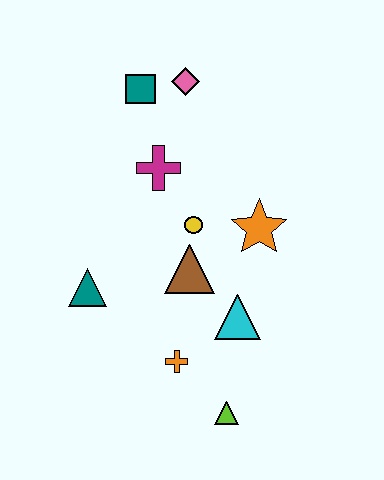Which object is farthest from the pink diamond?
The lime triangle is farthest from the pink diamond.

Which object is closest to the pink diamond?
The teal square is closest to the pink diamond.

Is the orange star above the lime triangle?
Yes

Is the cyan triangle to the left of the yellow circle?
No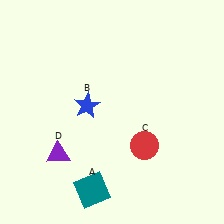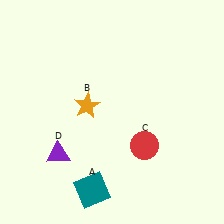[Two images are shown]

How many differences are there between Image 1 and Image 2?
There is 1 difference between the two images.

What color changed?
The star (B) changed from blue in Image 1 to orange in Image 2.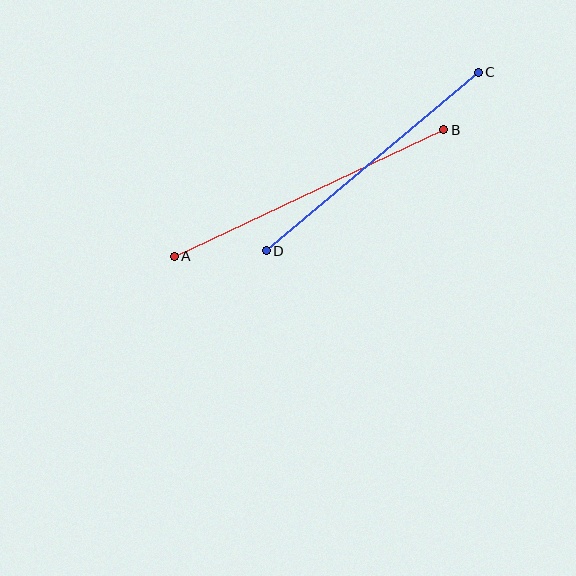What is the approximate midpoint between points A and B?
The midpoint is at approximately (309, 193) pixels.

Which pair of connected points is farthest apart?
Points A and B are farthest apart.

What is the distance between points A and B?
The distance is approximately 298 pixels.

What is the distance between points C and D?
The distance is approximately 278 pixels.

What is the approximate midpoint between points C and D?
The midpoint is at approximately (372, 162) pixels.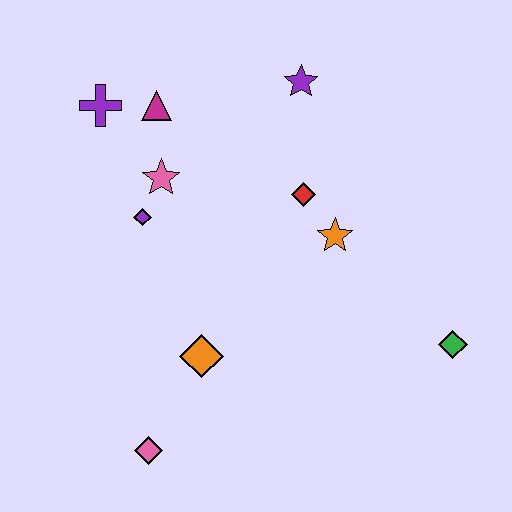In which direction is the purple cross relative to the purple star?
The purple cross is to the left of the purple star.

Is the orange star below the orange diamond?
No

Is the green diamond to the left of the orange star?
No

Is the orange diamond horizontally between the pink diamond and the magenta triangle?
No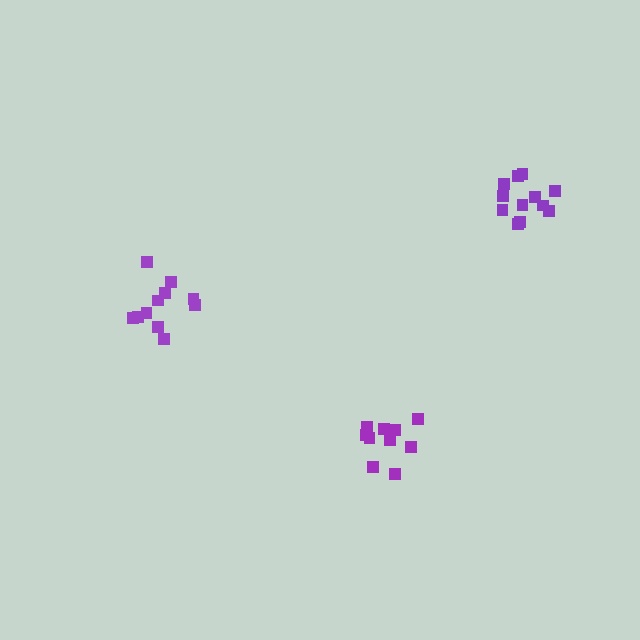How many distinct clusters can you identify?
There are 3 distinct clusters.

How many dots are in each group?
Group 1: 11 dots, Group 2: 12 dots, Group 3: 10 dots (33 total).